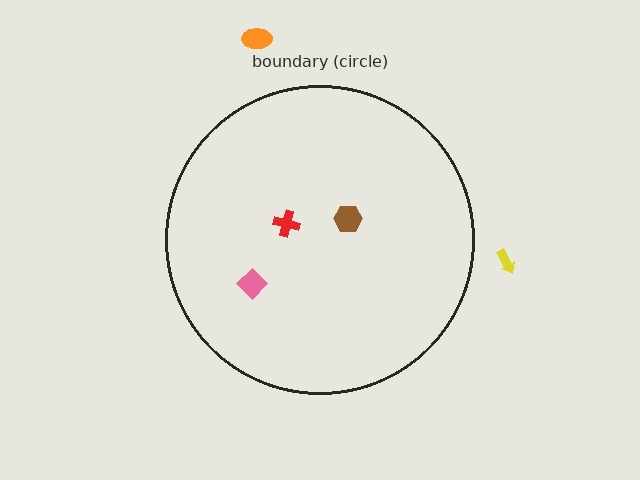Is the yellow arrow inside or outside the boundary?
Outside.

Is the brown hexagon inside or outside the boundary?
Inside.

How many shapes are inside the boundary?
3 inside, 2 outside.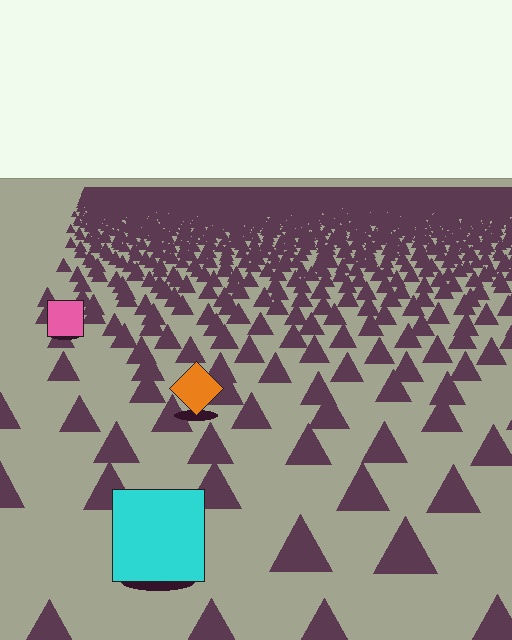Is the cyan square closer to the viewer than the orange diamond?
Yes. The cyan square is closer — you can tell from the texture gradient: the ground texture is coarser near it.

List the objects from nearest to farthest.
From nearest to farthest: the cyan square, the orange diamond, the pink square.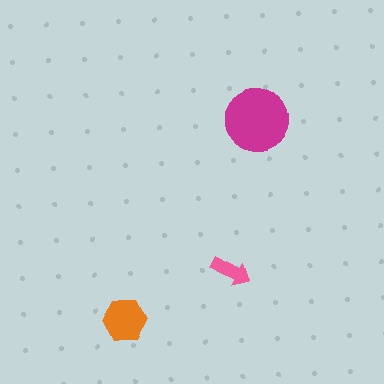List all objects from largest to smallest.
The magenta circle, the orange hexagon, the pink arrow.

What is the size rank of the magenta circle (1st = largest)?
1st.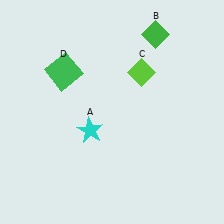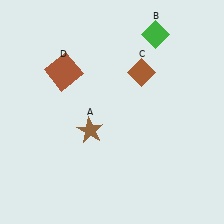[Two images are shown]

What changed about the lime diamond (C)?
In Image 1, C is lime. In Image 2, it changed to brown.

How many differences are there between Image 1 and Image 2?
There are 3 differences between the two images.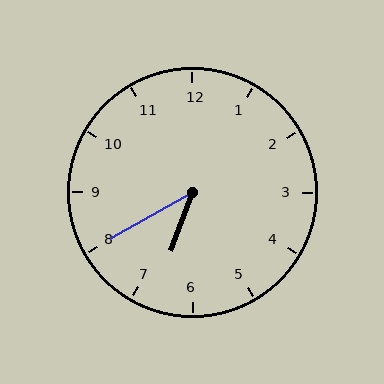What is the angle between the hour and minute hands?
Approximately 40 degrees.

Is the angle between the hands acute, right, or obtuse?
It is acute.